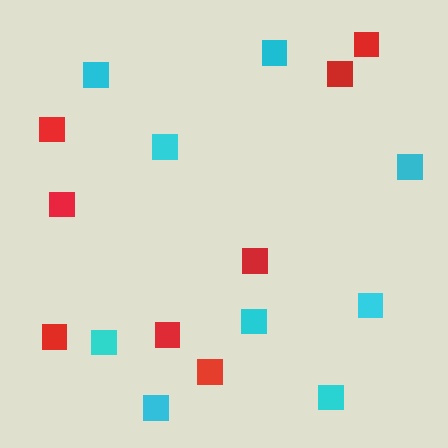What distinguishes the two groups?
There are 2 groups: one group of cyan squares (9) and one group of red squares (8).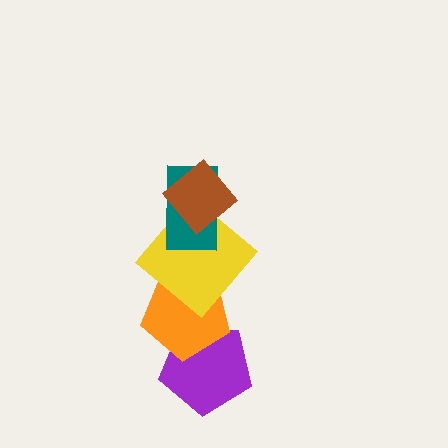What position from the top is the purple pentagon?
The purple pentagon is 5th from the top.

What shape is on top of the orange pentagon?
The yellow diamond is on top of the orange pentagon.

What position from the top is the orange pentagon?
The orange pentagon is 4th from the top.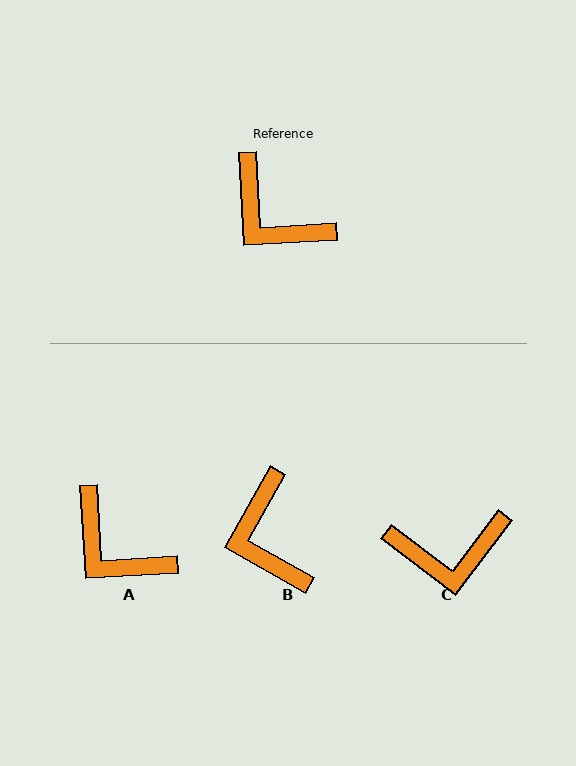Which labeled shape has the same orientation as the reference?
A.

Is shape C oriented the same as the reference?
No, it is off by about 50 degrees.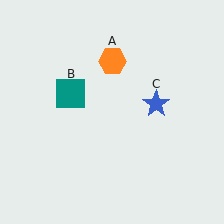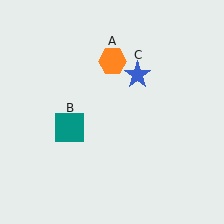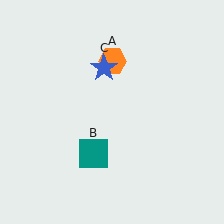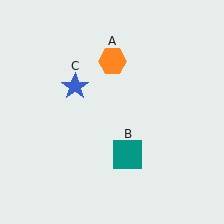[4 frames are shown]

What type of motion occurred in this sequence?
The teal square (object B), blue star (object C) rotated counterclockwise around the center of the scene.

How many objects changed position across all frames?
2 objects changed position: teal square (object B), blue star (object C).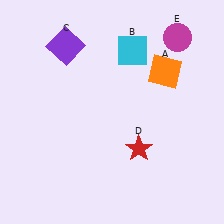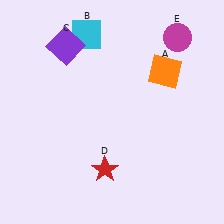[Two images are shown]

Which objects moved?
The objects that moved are: the cyan square (B), the red star (D).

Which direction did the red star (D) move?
The red star (D) moved left.